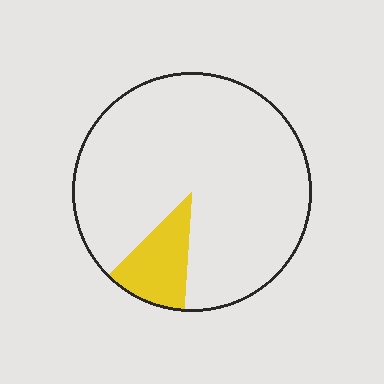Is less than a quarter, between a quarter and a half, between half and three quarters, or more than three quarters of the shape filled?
Less than a quarter.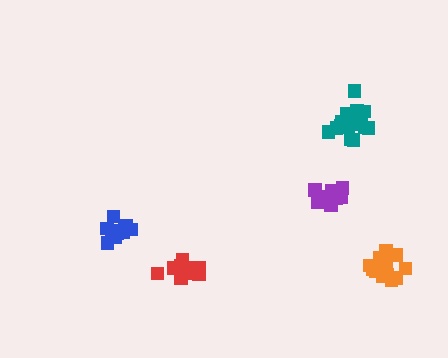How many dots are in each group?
Group 1: 18 dots, Group 2: 18 dots, Group 3: 12 dots, Group 4: 13 dots, Group 5: 18 dots (79 total).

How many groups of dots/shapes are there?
There are 5 groups.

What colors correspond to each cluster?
The clusters are colored: teal, blue, red, purple, orange.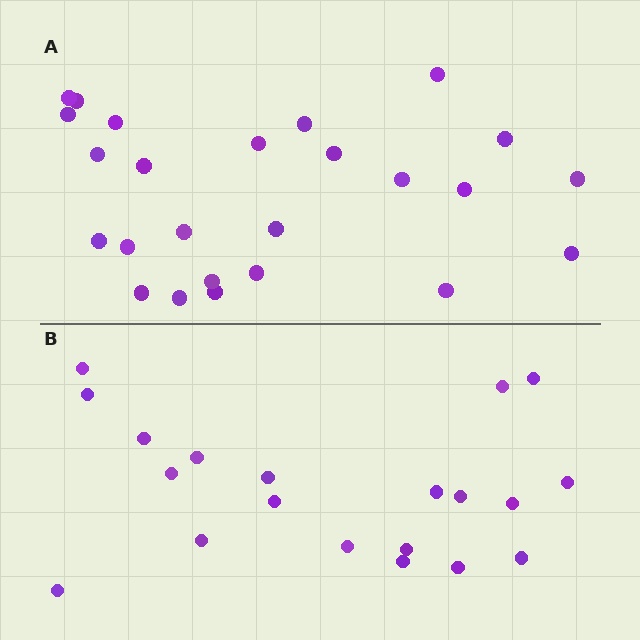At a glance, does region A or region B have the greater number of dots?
Region A (the top region) has more dots.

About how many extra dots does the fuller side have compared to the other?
Region A has about 5 more dots than region B.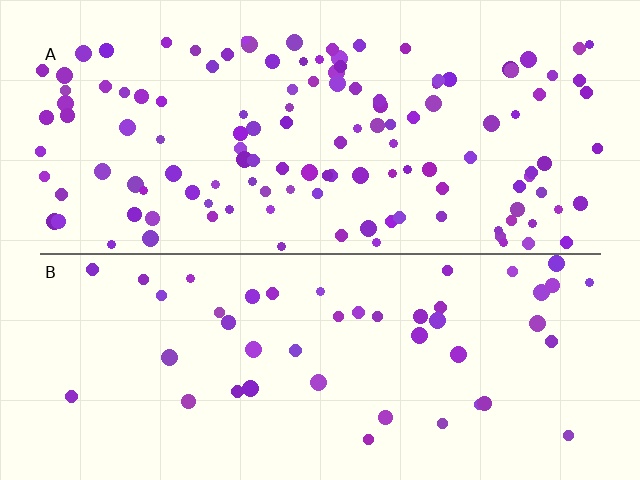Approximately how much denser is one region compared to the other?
Approximately 2.7× — region A over region B.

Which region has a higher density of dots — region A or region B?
A (the top).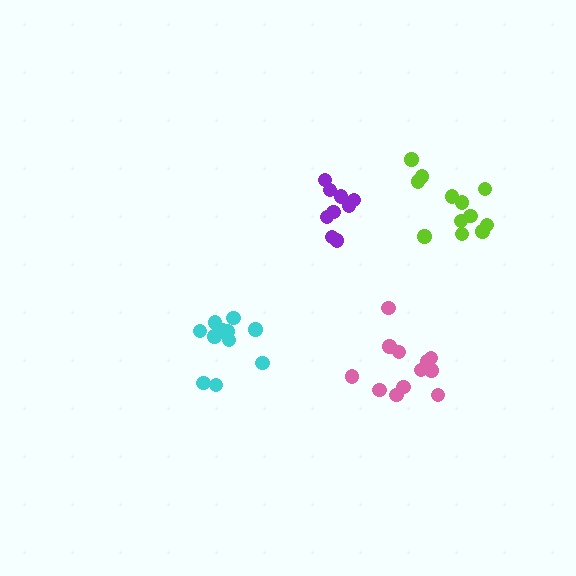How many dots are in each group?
Group 1: 9 dots, Group 2: 12 dots, Group 3: 11 dots, Group 4: 12 dots (44 total).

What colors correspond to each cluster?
The clusters are colored: purple, lime, cyan, pink.